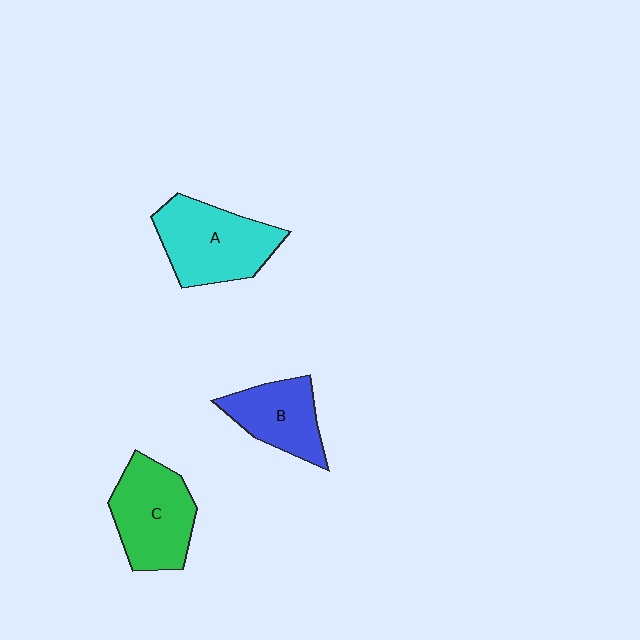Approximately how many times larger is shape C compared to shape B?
Approximately 1.3 times.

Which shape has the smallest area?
Shape B (blue).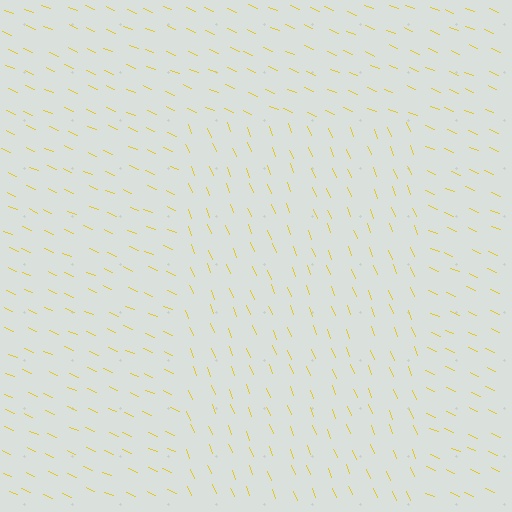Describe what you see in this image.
The image is filled with small yellow line segments. A rectangle region in the image has lines oriented differently from the surrounding lines, creating a visible texture boundary.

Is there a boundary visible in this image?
Yes, there is a texture boundary formed by a change in line orientation.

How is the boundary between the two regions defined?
The boundary is defined purely by a change in line orientation (approximately 45 degrees difference). All lines are the same color and thickness.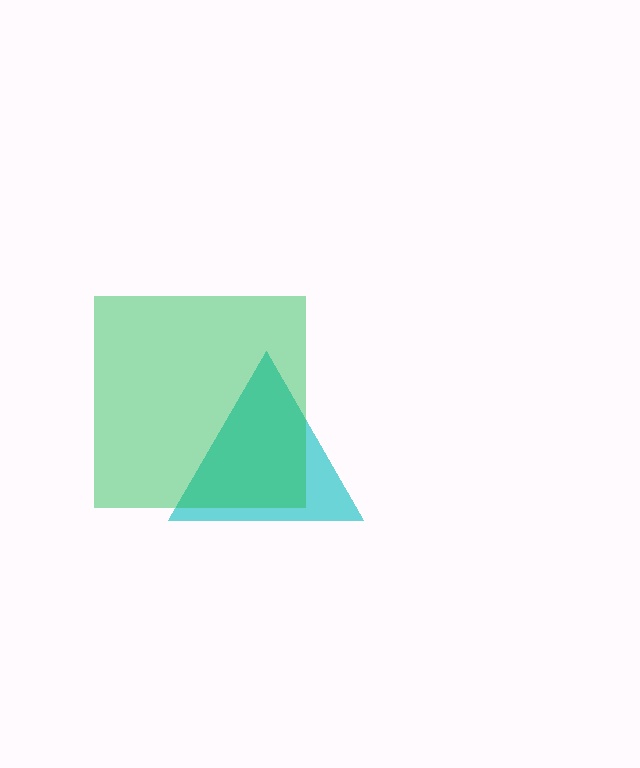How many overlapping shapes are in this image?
There are 2 overlapping shapes in the image.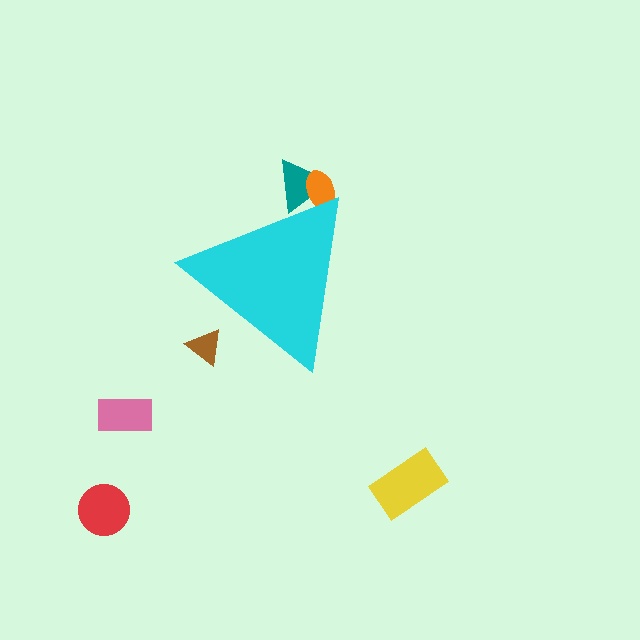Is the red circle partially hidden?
No, the red circle is fully visible.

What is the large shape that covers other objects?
A cyan triangle.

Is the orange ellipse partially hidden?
Yes, the orange ellipse is partially hidden behind the cyan triangle.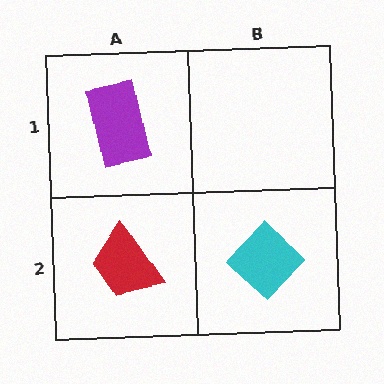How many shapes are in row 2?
2 shapes.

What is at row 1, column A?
A purple rectangle.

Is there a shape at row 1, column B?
No, that cell is empty.